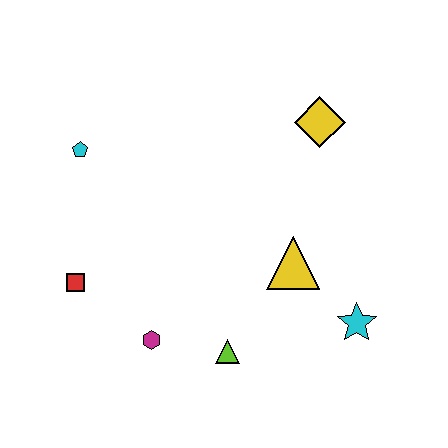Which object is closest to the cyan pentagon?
The red square is closest to the cyan pentagon.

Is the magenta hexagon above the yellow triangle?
No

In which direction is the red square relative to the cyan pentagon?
The red square is below the cyan pentagon.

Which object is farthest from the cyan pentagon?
The cyan star is farthest from the cyan pentagon.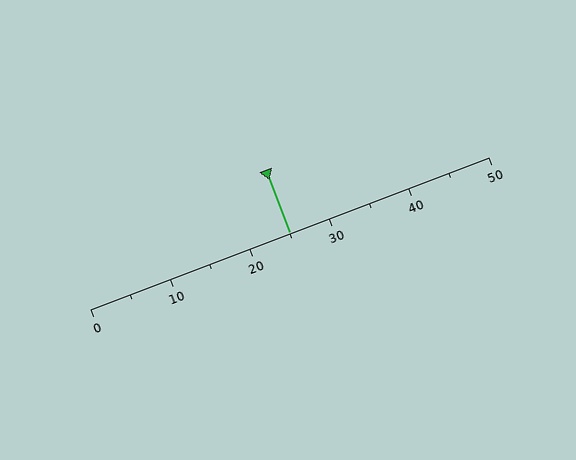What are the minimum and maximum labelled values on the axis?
The axis runs from 0 to 50.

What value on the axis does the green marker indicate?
The marker indicates approximately 25.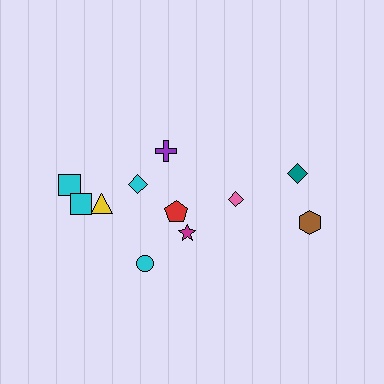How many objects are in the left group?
There are 8 objects.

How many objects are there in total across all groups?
There are 11 objects.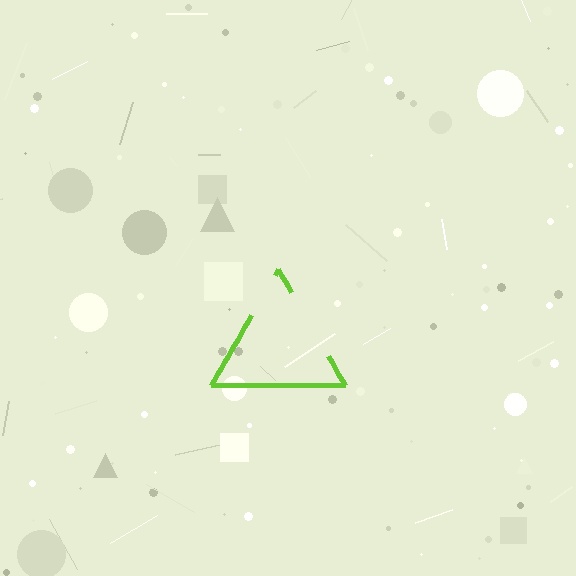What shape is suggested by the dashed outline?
The dashed outline suggests a triangle.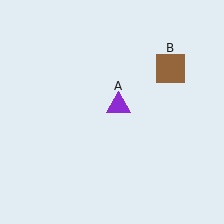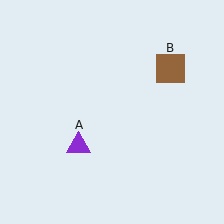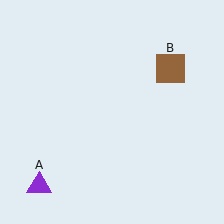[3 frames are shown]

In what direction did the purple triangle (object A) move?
The purple triangle (object A) moved down and to the left.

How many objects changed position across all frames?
1 object changed position: purple triangle (object A).